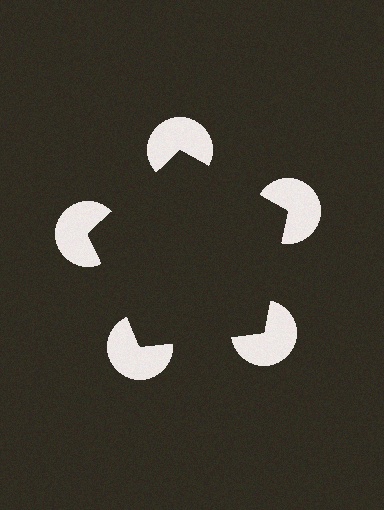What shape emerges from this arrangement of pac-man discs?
An illusory pentagon — its edges are inferred from the aligned wedge cuts in the pac-man discs, not physically drawn.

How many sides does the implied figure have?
5 sides.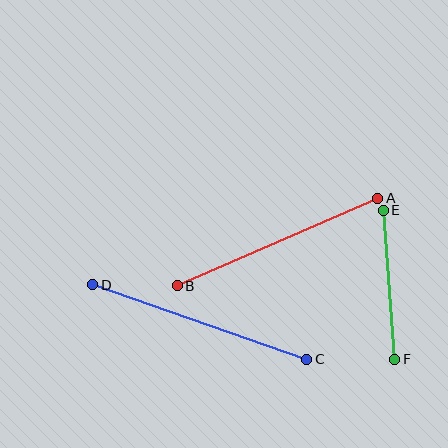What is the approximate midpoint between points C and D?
The midpoint is at approximately (200, 322) pixels.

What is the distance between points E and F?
The distance is approximately 149 pixels.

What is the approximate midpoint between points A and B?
The midpoint is at approximately (277, 242) pixels.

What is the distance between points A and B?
The distance is approximately 219 pixels.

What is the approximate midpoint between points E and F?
The midpoint is at approximately (389, 285) pixels.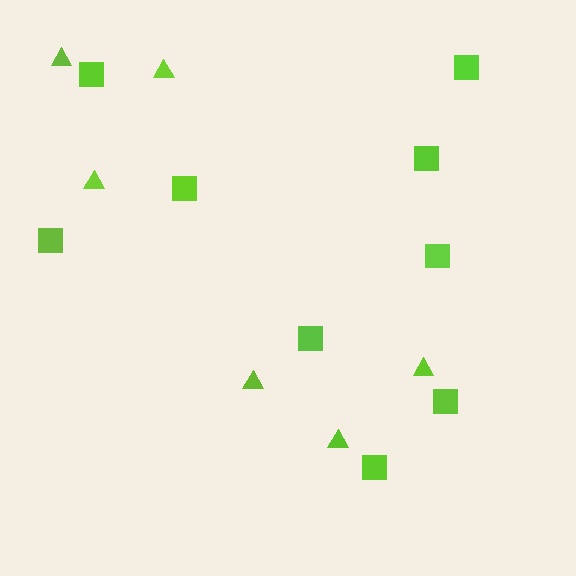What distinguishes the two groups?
There are 2 groups: one group of squares (9) and one group of triangles (6).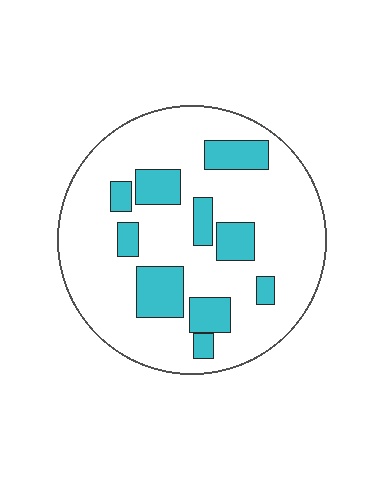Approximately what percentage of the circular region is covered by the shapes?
Approximately 20%.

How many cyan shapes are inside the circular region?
10.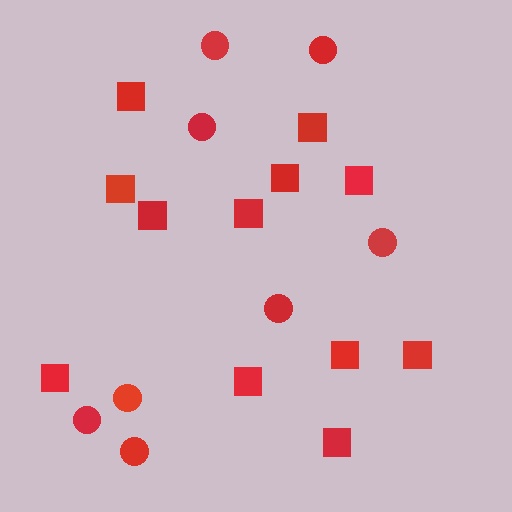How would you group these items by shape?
There are 2 groups: one group of squares (12) and one group of circles (8).